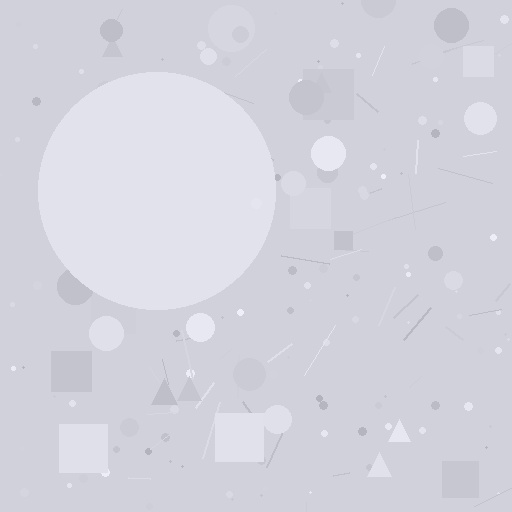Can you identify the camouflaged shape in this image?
The camouflaged shape is a circle.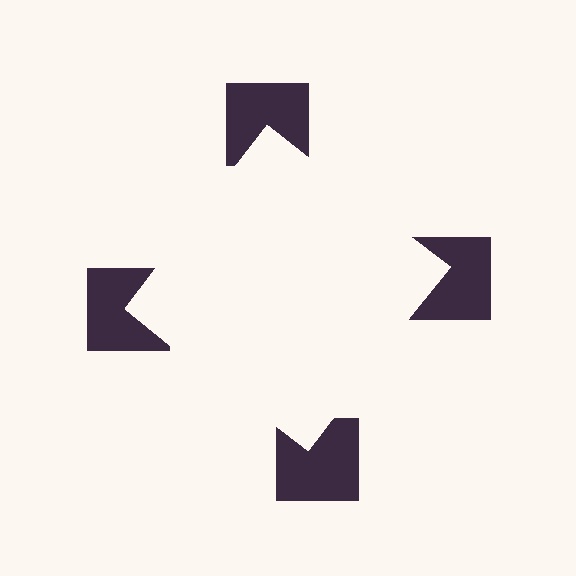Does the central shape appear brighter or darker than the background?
It typically appears slightly brighter than the background, even though no actual brightness change is drawn.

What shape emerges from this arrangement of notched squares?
An illusory square — its edges are inferred from the aligned wedge cuts in the notched squares, not physically drawn.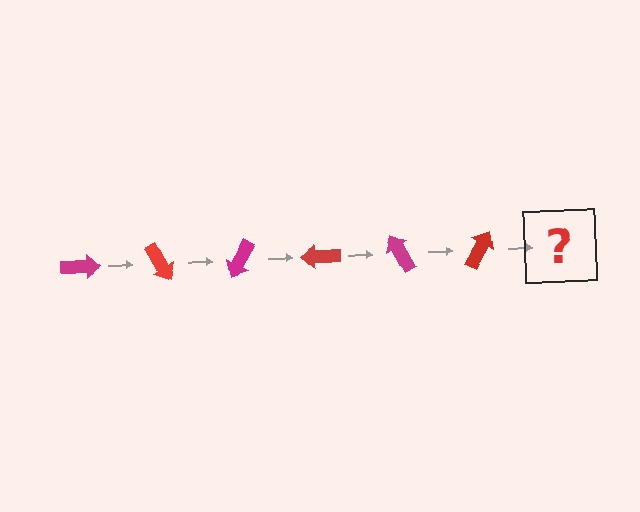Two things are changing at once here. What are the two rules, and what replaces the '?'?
The two rules are that it rotates 60 degrees each step and the color cycles through magenta and red. The '?' should be a magenta arrow, rotated 360 degrees from the start.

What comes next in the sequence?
The next element should be a magenta arrow, rotated 360 degrees from the start.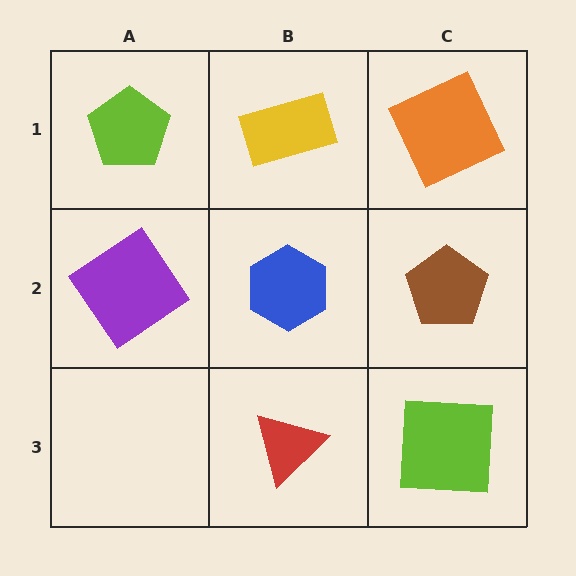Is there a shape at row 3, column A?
No, that cell is empty.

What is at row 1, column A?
A lime pentagon.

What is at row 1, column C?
An orange square.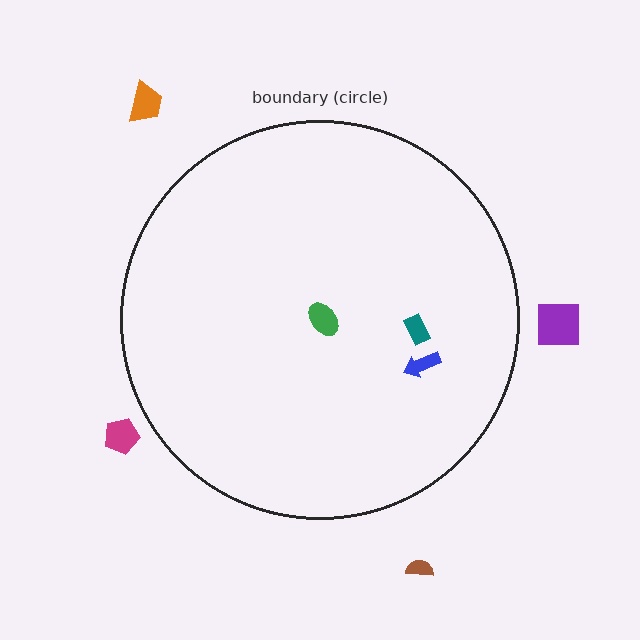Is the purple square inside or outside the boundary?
Outside.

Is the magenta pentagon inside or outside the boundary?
Outside.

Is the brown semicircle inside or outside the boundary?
Outside.